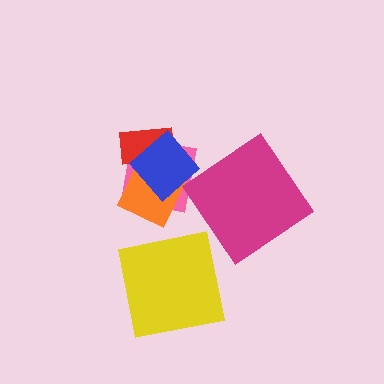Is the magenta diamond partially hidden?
No, no other shape covers it.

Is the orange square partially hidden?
Yes, it is partially covered by another shape.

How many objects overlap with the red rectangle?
2 objects overlap with the red rectangle.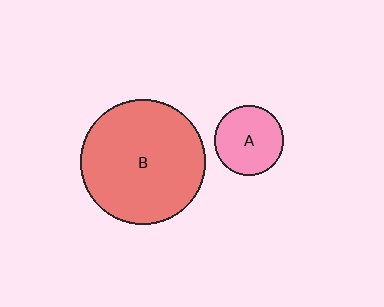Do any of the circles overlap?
No, none of the circles overlap.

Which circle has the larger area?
Circle B (red).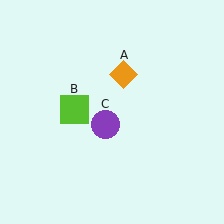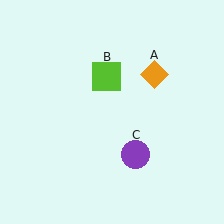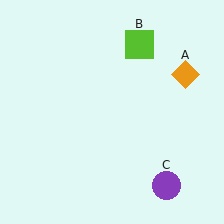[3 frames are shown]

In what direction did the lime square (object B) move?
The lime square (object B) moved up and to the right.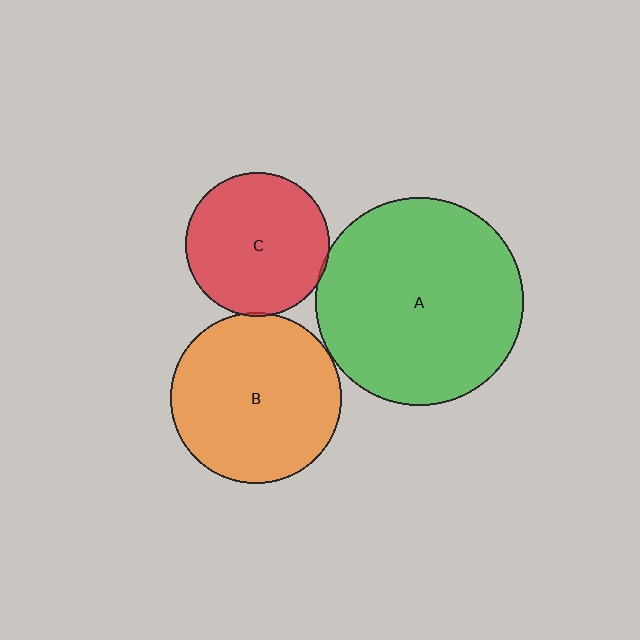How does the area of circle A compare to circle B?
Approximately 1.5 times.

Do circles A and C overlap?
Yes.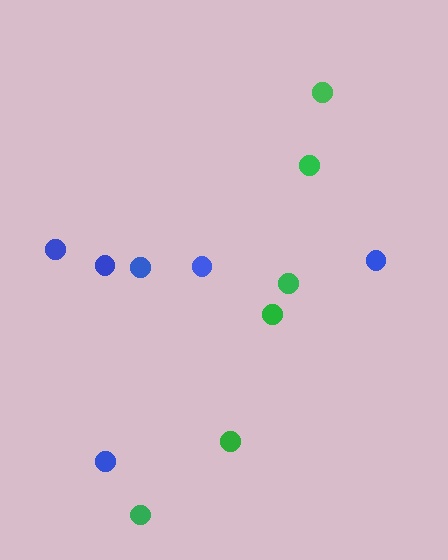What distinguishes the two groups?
There are 2 groups: one group of green circles (6) and one group of blue circles (6).